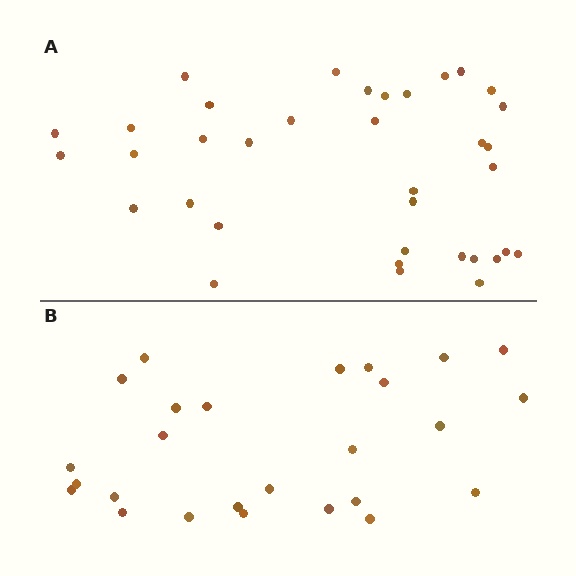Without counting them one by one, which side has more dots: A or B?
Region A (the top region) has more dots.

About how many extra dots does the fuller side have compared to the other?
Region A has roughly 10 or so more dots than region B.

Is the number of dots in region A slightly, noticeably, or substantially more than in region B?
Region A has noticeably more, but not dramatically so. The ratio is roughly 1.4 to 1.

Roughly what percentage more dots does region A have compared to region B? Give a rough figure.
About 40% more.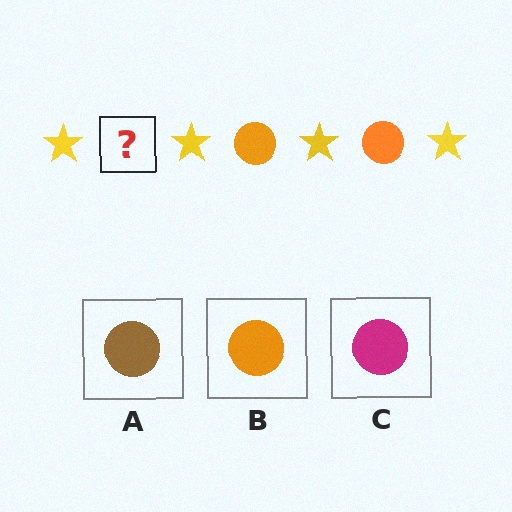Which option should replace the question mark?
Option B.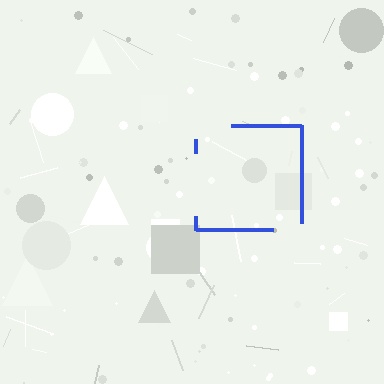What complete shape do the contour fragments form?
The contour fragments form a square.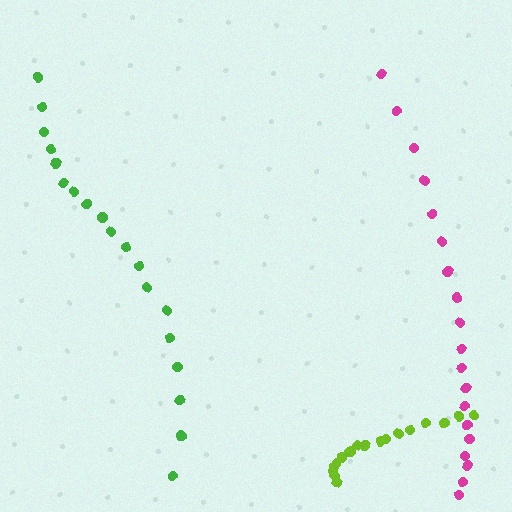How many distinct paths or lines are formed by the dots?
There are 3 distinct paths.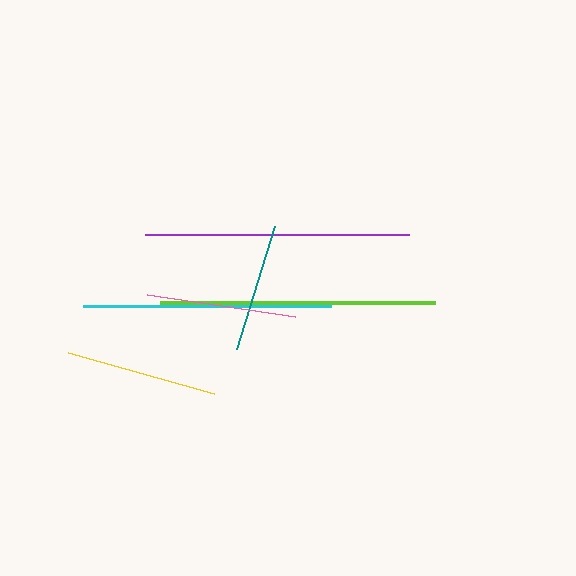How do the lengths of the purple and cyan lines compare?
The purple and cyan lines are approximately the same length.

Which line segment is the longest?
The lime line is the longest at approximately 275 pixels.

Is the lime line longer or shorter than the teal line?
The lime line is longer than the teal line.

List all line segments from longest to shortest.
From longest to shortest: lime, purple, cyan, yellow, pink, teal.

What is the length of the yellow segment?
The yellow segment is approximately 151 pixels long.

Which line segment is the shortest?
The teal line is the shortest at approximately 128 pixels.